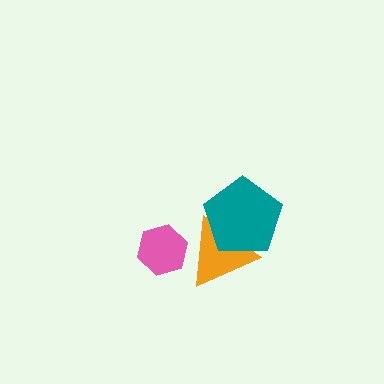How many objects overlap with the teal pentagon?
1 object overlaps with the teal pentagon.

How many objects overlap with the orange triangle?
2 objects overlap with the orange triangle.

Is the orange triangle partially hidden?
Yes, it is partially covered by another shape.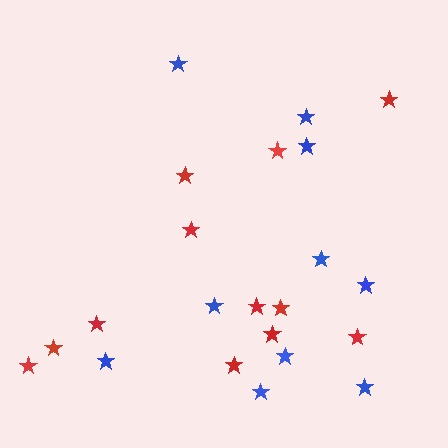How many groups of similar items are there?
There are 2 groups: one group of red stars (12) and one group of blue stars (10).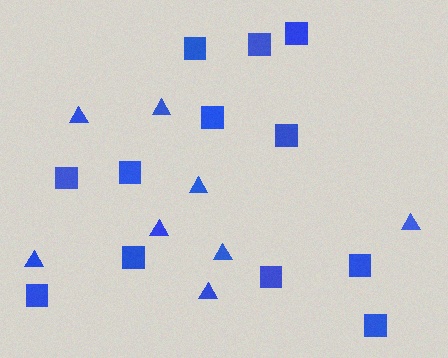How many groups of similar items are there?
There are 2 groups: one group of triangles (8) and one group of squares (12).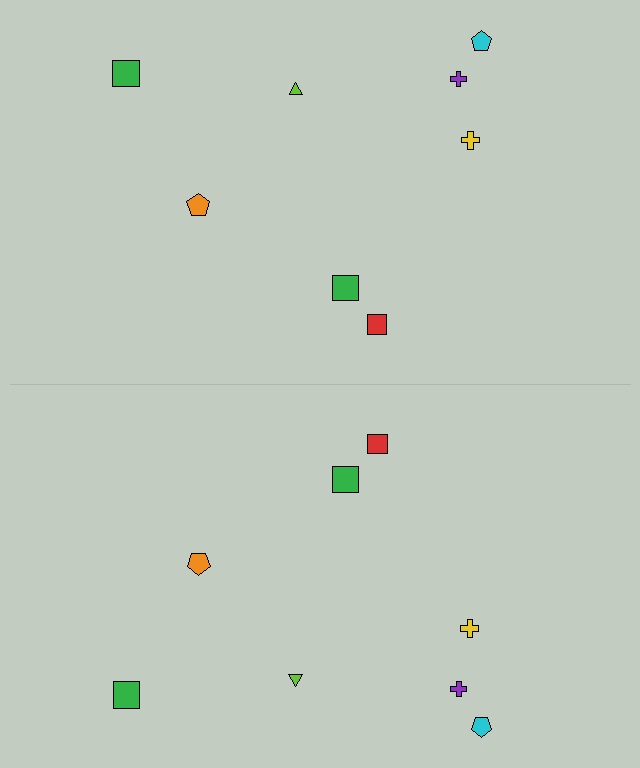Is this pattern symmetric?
Yes, this pattern has bilateral (reflection) symmetry.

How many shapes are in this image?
There are 16 shapes in this image.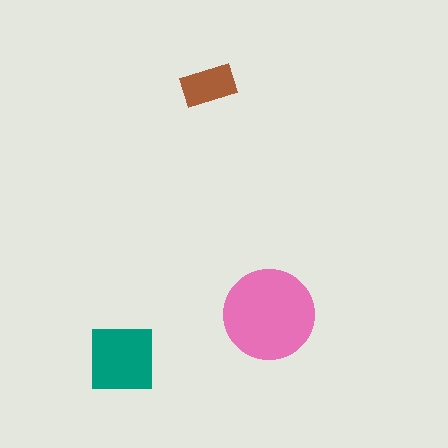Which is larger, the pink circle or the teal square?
The pink circle.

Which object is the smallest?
The brown rectangle.